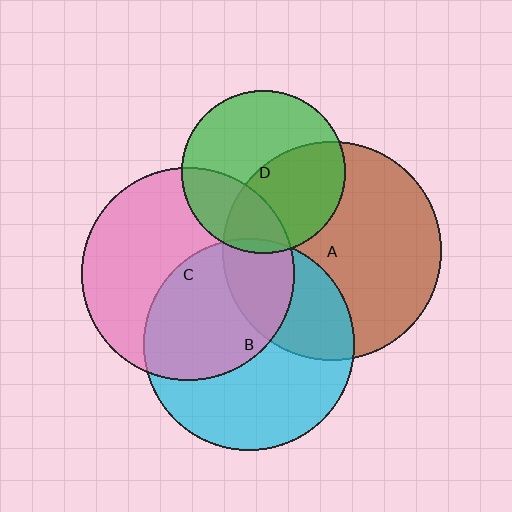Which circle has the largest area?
Circle A (brown).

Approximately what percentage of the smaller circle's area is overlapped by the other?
Approximately 30%.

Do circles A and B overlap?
Yes.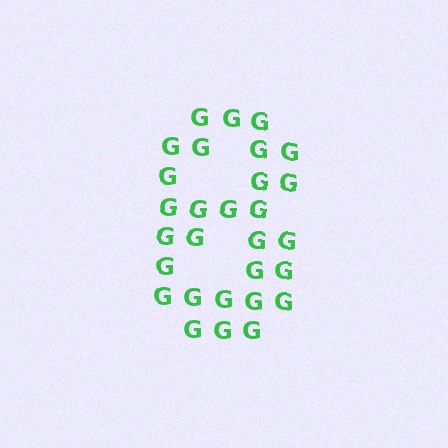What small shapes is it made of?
It is made of small letter G's.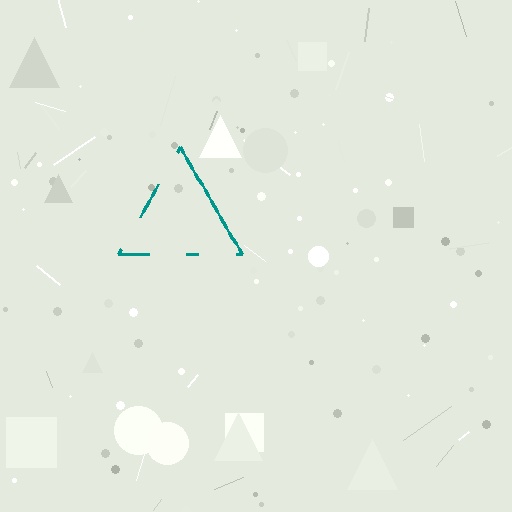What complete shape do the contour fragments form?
The contour fragments form a triangle.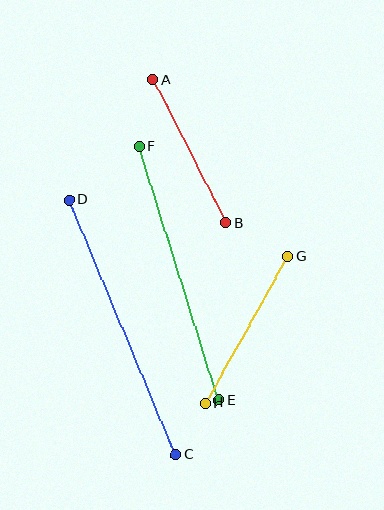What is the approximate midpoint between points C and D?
The midpoint is at approximately (122, 327) pixels.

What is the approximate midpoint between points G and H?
The midpoint is at approximately (246, 330) pixels.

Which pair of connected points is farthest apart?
Points C and D are farthest apart.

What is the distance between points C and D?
The distance is approximately 276 pixels.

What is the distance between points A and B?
The distance is approximately 161 pixels.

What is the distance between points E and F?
The distance is approximately 266 pixels.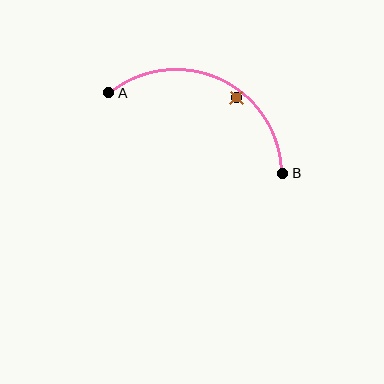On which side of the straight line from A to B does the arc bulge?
The arc bulges above the straight line connecting A and B.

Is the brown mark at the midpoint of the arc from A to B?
No — the brown mark does not lie on the arc at all. It sits slightly inside the curve.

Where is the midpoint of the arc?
The arc midpoint is the point on the curve farthest from the straight line joining A and B. It sits above that line.